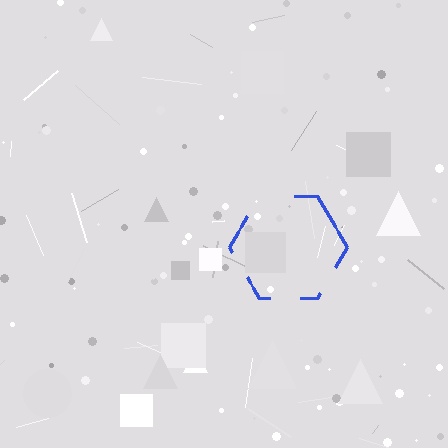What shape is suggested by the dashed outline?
The dashed outline suggests a hexagon.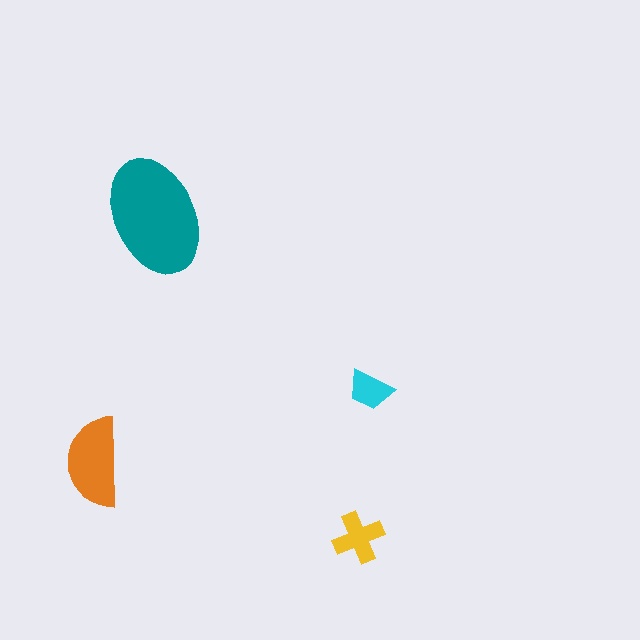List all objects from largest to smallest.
The teal ellipse, the orange semicircle, the yellow cross, the cyan trapezoid.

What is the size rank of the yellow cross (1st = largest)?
3rd.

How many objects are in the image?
There are 4 objects in the image.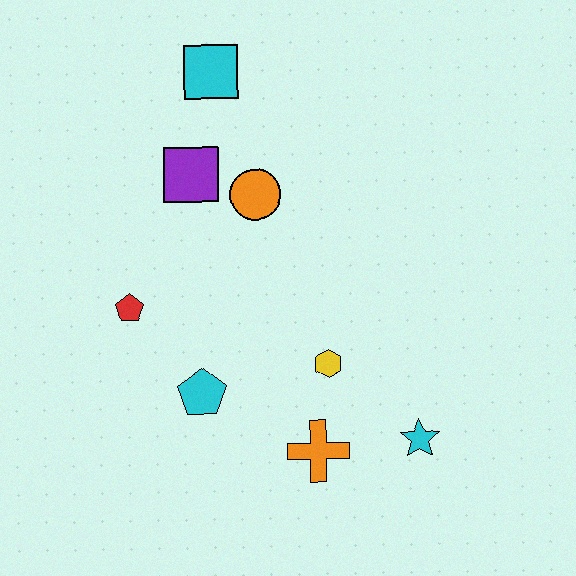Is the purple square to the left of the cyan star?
Yes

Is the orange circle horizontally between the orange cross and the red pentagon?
Yes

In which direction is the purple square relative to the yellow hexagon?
The purple square is above the yellow hexagon.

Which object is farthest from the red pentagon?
The cyan star is farthest from the red pentagon.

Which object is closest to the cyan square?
The purple square is closest to the cyan square.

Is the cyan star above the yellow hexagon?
No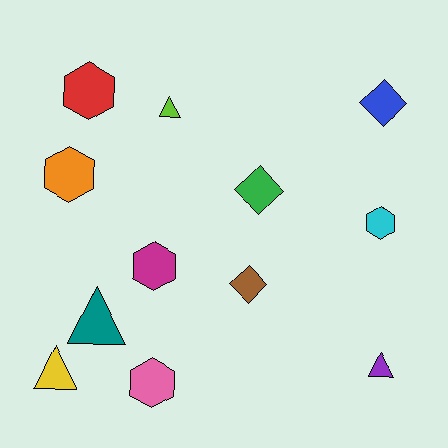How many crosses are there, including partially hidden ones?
There are no crosses.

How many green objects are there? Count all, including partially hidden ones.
There is 1 green object.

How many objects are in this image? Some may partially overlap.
There are 12 objects.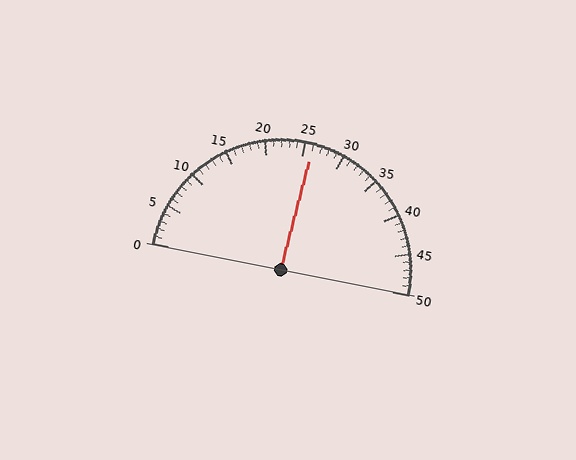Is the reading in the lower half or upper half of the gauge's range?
The reading is in the upper half of the range (0 to 50).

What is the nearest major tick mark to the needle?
The nearest major tick mark is 25.